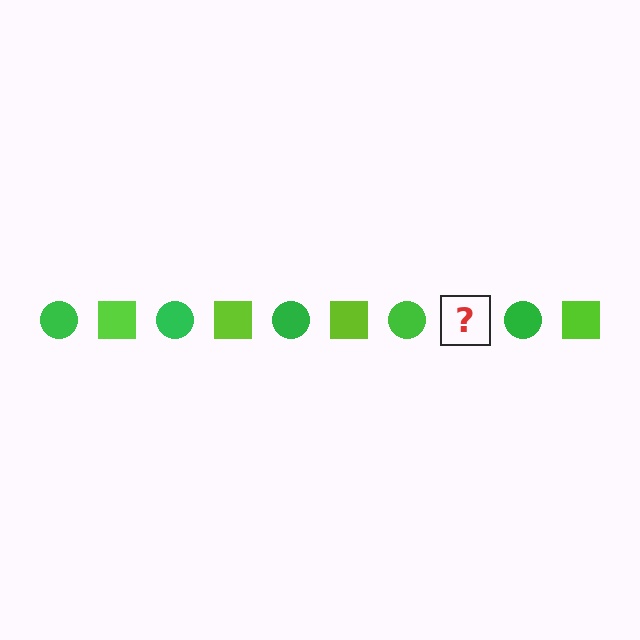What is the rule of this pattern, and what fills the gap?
The rule is that the pattern alternates between green circle and lime square. The gap should be filled with a lime square.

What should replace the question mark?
The question mark should be replaced with a lime square.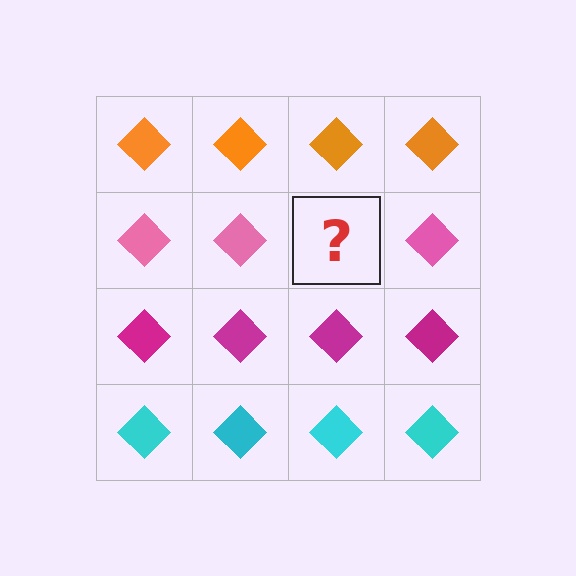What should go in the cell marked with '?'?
The missing cell should contain a pink diamond.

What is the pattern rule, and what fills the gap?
The rule is that each row has a consistent color. The gap should be filled with a pink diamond.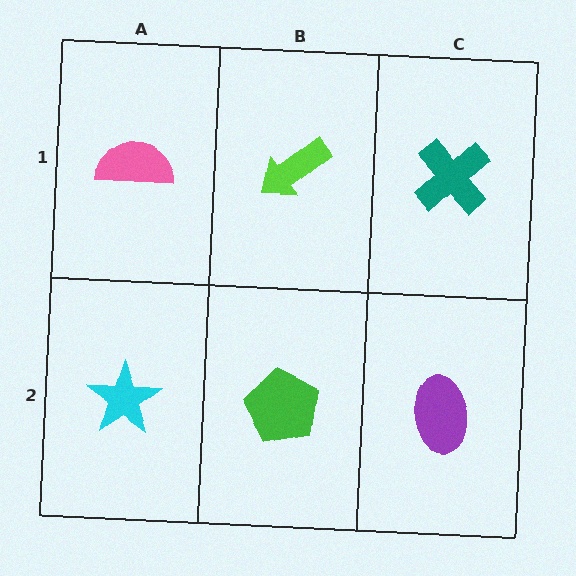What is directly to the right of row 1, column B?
A teal cross.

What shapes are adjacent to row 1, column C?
A purple ellipse (row 2, column C), a lime arrow (row 1, column B).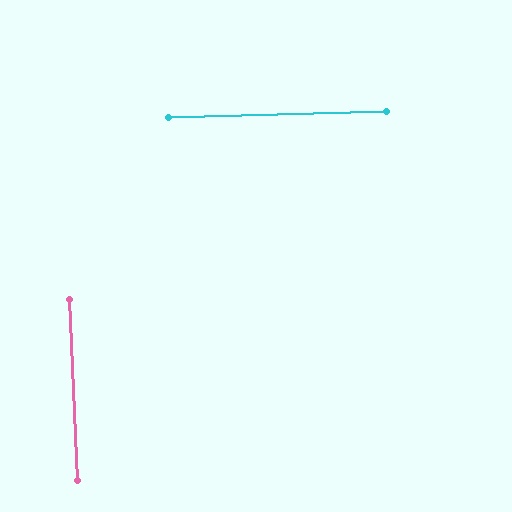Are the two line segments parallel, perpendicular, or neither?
Perpendicular — they meet at approximately 89°.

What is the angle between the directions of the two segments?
Approximately 89 degrees.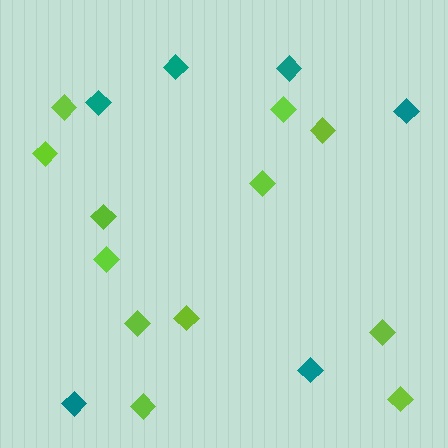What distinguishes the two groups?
There are 2 groups: one group of lime diamonds (12) and one group of teal diamonds (6).